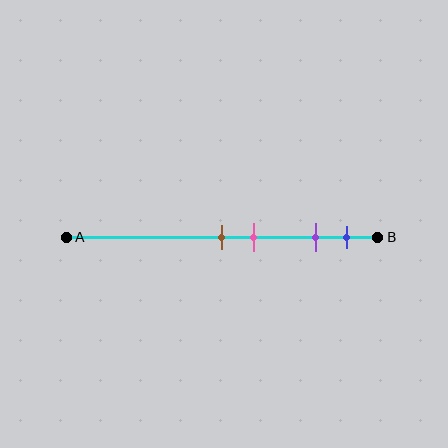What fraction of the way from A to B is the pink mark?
The pink mark is approximately 60% (0.6) of the way from A to B.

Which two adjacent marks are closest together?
The brown and pink marks are the closest adjacent pair.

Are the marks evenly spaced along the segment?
No, the marks are not evenly spaced.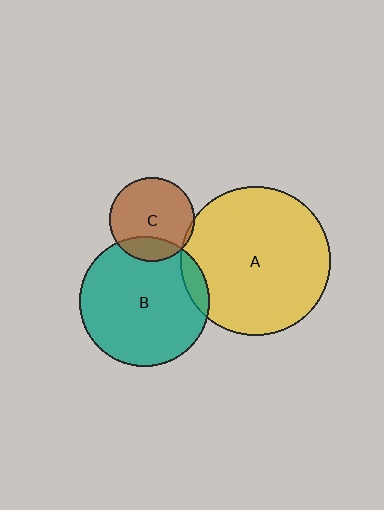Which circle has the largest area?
Circle A (yellow).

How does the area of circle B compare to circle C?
Approximately 2.4 times.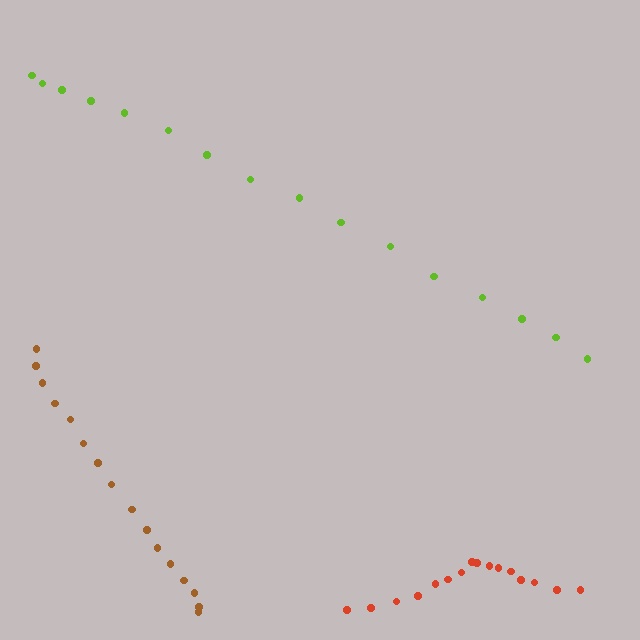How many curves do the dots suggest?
There are 3 distinct paths.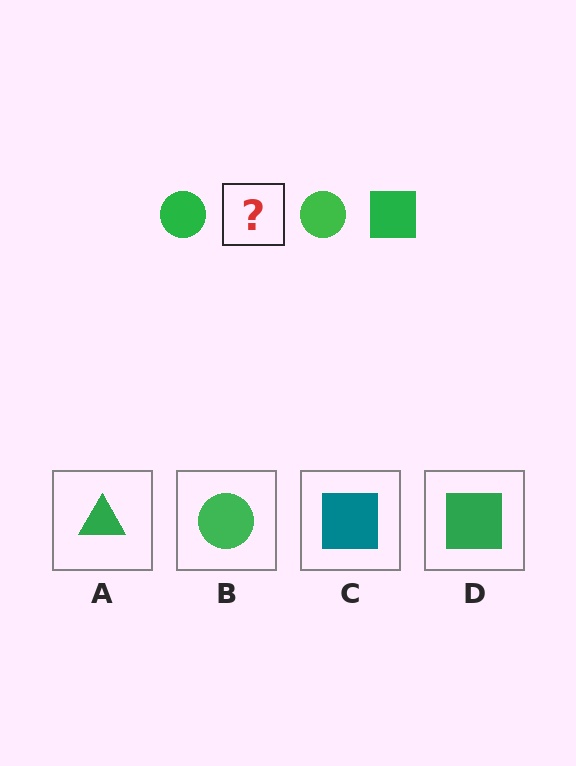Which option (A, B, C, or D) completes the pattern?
D.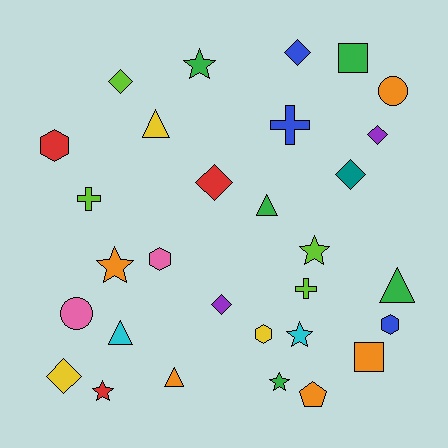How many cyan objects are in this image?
There are 2 cyan objects.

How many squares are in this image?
There are 2 squares.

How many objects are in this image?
There are 30 objects.